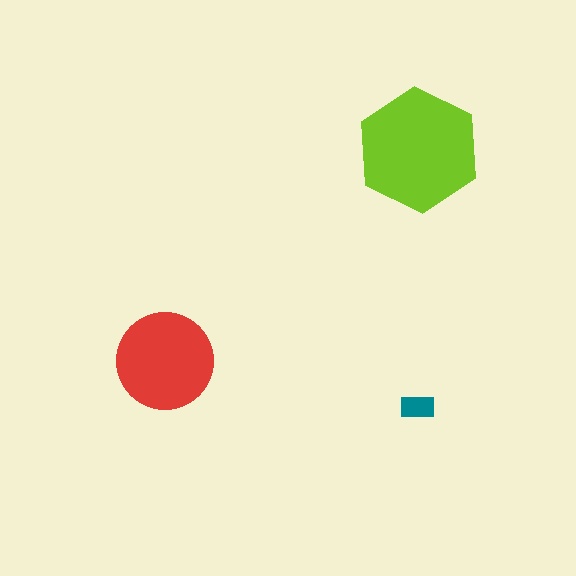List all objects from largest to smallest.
The lime hexagon, the red circle, the teal rectangle.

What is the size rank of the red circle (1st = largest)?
2nd.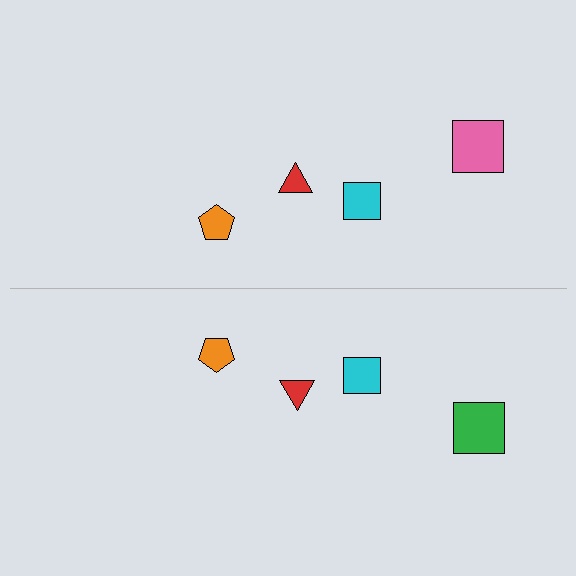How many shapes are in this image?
There are 8 shapes in this image.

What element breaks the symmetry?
The green square on the bottom side breaks the symmetry — its mirror counterpart is pink.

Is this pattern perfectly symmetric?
No, the pattern is not perfectly symmetric. The green square on the bottom side breaks the symmetry — its mirror counterpart is pink.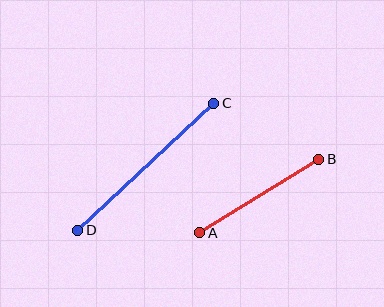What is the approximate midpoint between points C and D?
The midpoint is at approximately (146, 167) pixels.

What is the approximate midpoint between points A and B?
The midpoint is at approximately (259, 196) pixels.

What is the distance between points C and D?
The distance is approximately 186 pixels.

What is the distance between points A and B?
The distance is approximately 140 pixels.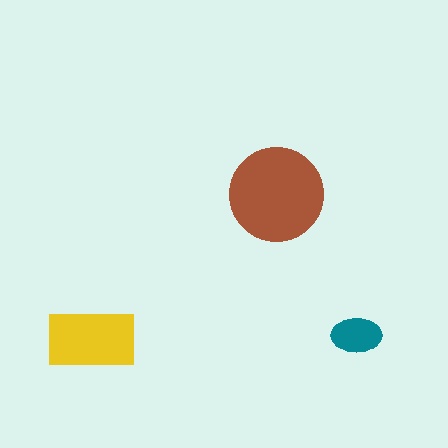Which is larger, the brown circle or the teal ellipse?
The brown circle.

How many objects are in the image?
There are 3 objects in the image.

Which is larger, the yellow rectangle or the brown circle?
The brown circle.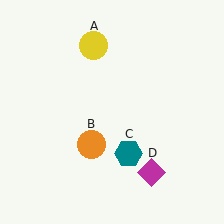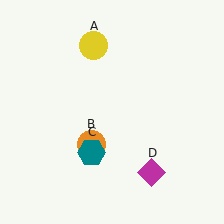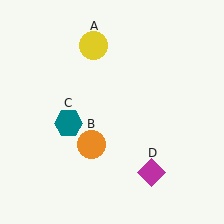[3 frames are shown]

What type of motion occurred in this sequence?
The teal hexagon (object C) rotated clockwise around the center of the scene.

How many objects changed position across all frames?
1 object changed position: teal hexagon (object C).